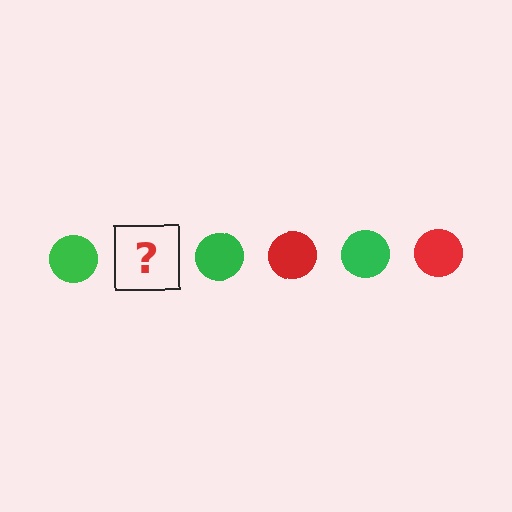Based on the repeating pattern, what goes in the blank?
The blank should be a red circle.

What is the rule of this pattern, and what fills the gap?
The rule is that the pattern cycles through green, red circles. The gap should be filled with a red circle.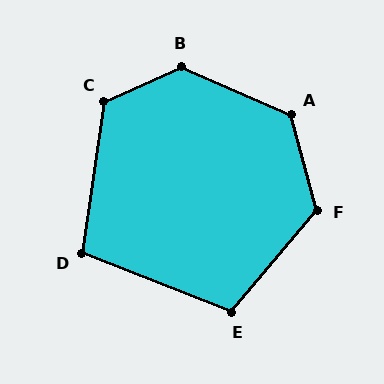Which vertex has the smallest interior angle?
D, at approximately 103 degrees.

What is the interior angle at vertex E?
Approximately 109 degrees (obtuse).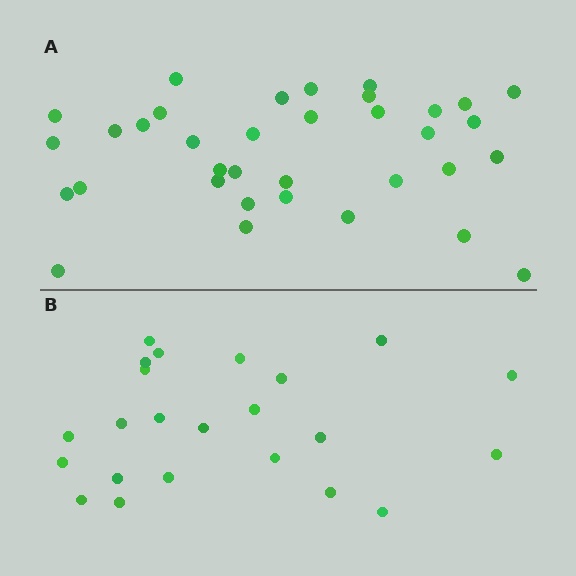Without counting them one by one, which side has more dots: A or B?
Region A (the top region) has more dots.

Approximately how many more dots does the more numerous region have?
Region A has roughly 12 or so more dots than region B.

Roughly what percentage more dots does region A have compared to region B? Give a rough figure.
About 50% more.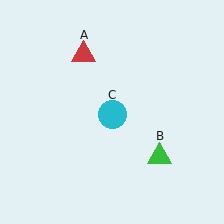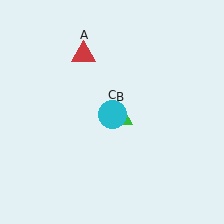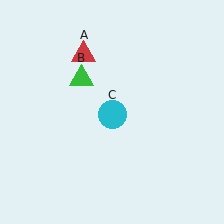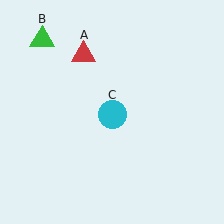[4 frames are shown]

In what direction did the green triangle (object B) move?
The green triangle (object B) moved up and to the left.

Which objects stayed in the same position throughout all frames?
Red triangle (object A) and cyan circle (object C) remained stationary.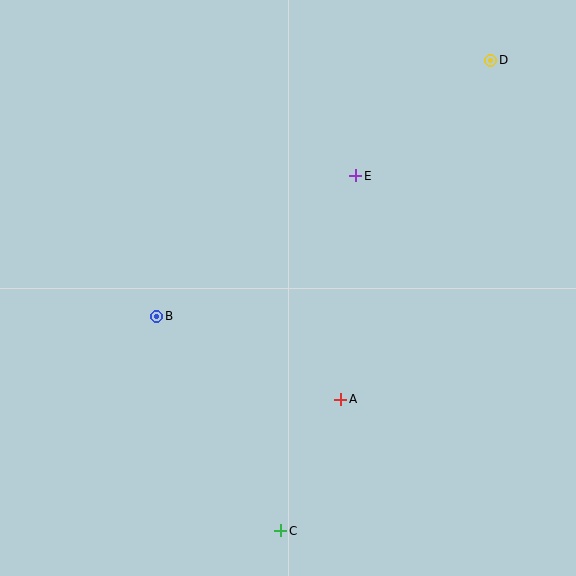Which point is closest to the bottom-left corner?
Point C is closest to the bottom-left corner.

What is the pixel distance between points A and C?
The distance between A and C is 145 pixels.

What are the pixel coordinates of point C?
Point C is at (281, 531).